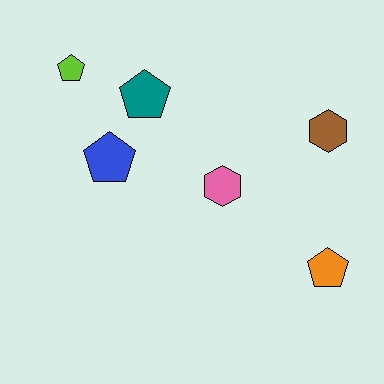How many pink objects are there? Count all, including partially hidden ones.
There is 1 pink object.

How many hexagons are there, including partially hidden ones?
There are 2 hexagons.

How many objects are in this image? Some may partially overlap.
There are 6 objects.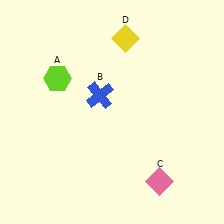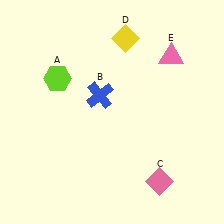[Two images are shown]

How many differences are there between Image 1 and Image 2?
There is 1 difference between the two images.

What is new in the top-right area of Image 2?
A pink triangle (E) was added in the top-right area of Image 2.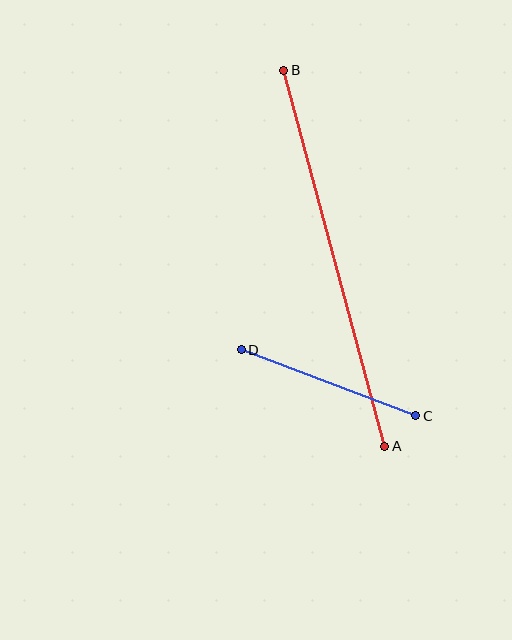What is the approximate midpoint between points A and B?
The midpoint is at approximately (334, 258) pixels.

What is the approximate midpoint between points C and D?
The midpoint is at approximately (329, 383) pixels.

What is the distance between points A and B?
The distance is approximately 389 pixels.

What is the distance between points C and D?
The distance is approximately 186 pixels.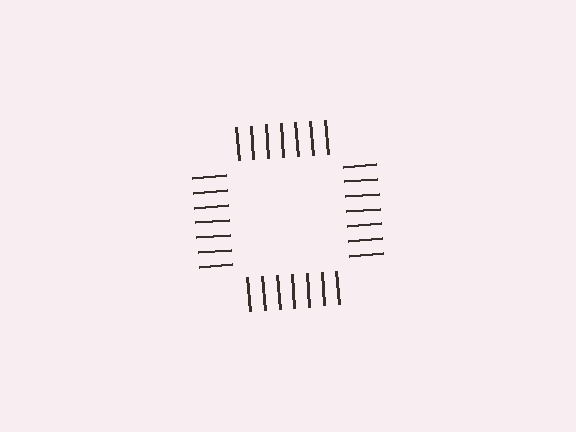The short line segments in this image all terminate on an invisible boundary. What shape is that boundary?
An illusory square — the line segments terminate on its edges but no continuous stroke is drawn.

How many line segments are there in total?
28 — 7 along each of the 4 edges.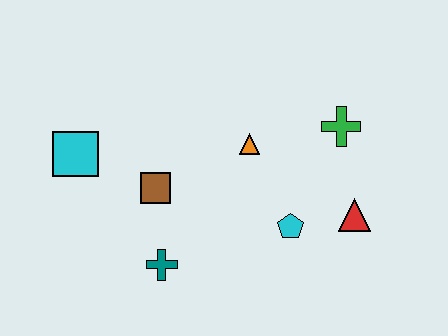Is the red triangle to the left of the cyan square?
No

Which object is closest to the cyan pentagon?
The red triangle is closest to the cyan pentagon.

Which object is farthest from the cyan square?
The red triangle is farthest from the cyan square.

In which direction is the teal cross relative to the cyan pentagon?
The teal cross is to the left of the cyan pentagon.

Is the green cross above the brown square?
Yes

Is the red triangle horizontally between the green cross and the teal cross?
No